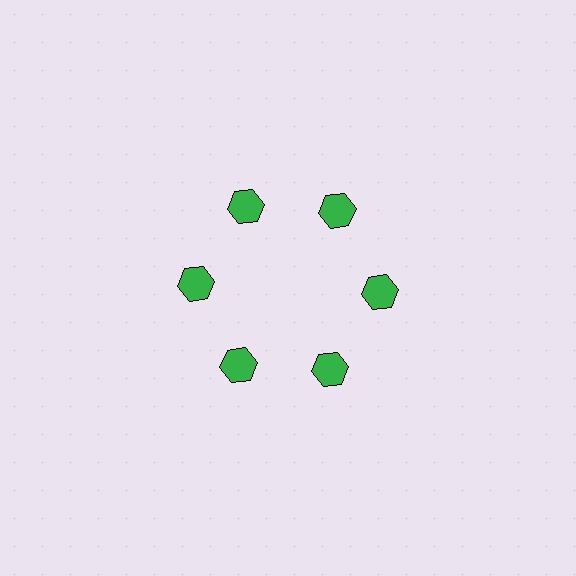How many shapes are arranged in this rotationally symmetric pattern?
There are 6 shapes, arranged in 6 groups of 1.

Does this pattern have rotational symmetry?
Yes, this pattern has 6-fold rotational symmetry. It looks the same after rotating 60 degrees around the center.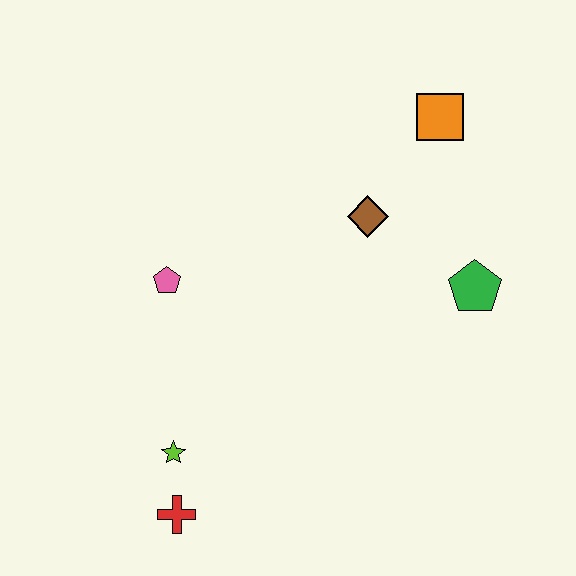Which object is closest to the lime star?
The red cross is closest to the lime star.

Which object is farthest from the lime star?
The orange square is farthest from the lime star.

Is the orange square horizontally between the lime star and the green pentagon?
Yes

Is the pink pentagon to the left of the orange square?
Yes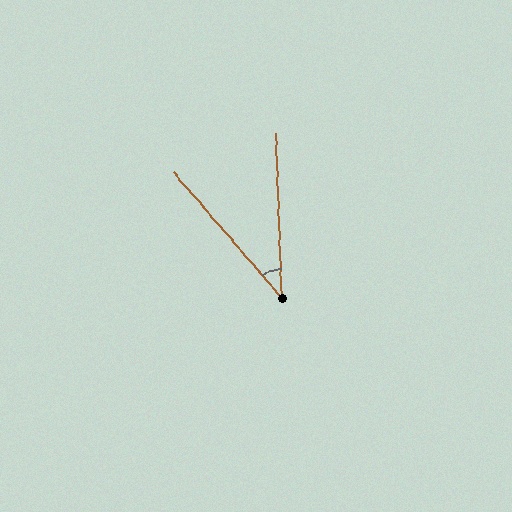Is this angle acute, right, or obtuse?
It is acute.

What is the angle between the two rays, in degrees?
Approximately 39 degrees.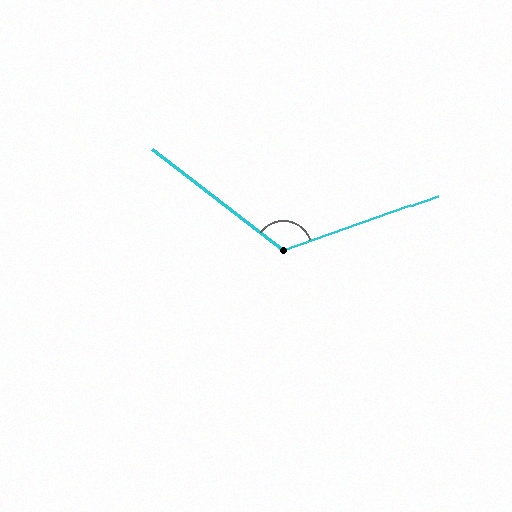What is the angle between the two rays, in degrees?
Approximately 123 degrees.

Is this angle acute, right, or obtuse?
It is obtuse.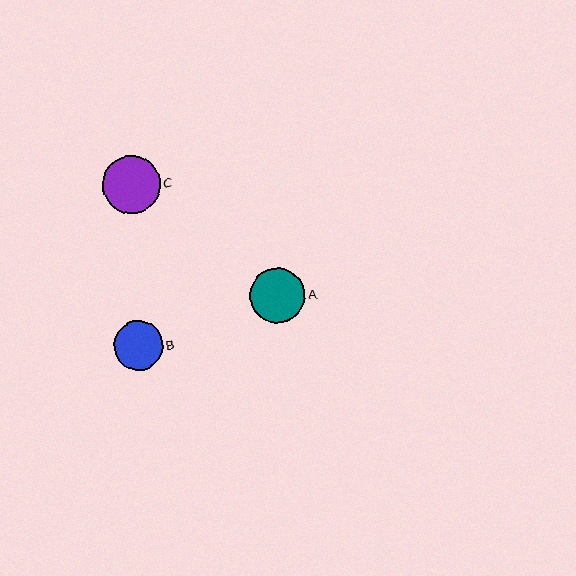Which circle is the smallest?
Circle B is the smallest with a size of approximately 49 pixels.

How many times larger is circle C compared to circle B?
Circle C is approximately 1.2 times the size of circle B.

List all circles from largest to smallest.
From largest to smallest: C, A, B.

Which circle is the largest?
Circle C is the largest with a size of approximately 58 pixels.